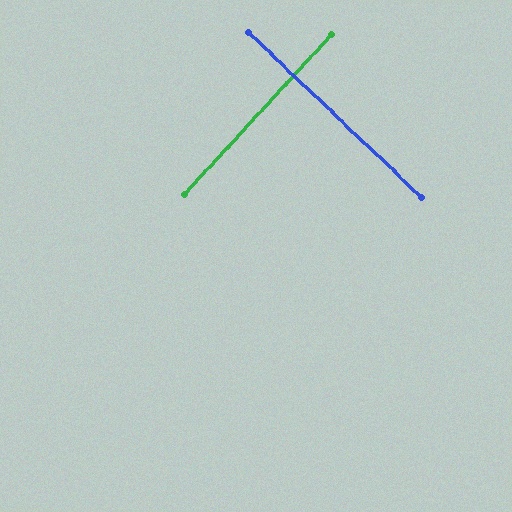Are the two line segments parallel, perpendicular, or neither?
Perpendicular — they meet at approximately 89°.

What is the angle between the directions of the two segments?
Approximately 89 degrees.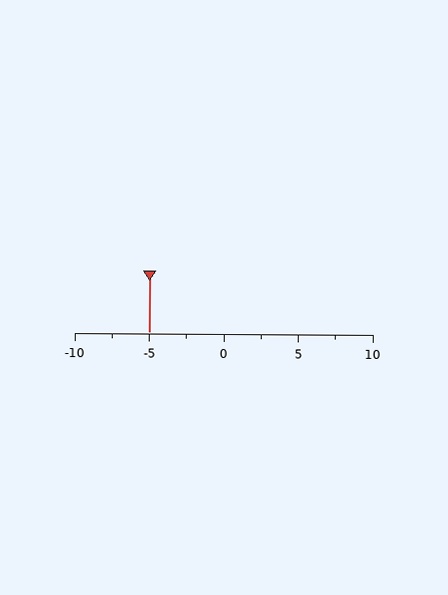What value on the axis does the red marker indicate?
The marker indicates approximately -5.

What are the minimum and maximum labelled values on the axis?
The axis runs from -10 to 10.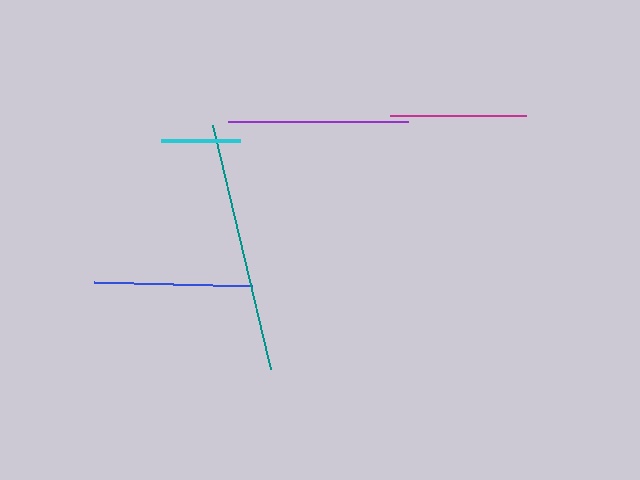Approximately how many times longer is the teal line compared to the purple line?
The teal line is approximately 1.4 times the length of the purple line.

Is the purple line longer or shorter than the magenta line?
The purple line is longer than the magenta line.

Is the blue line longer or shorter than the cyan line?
The blue line is longer than the cyan line.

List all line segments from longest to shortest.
From longest to shortest: teal, purple, blue, magenta, cyan.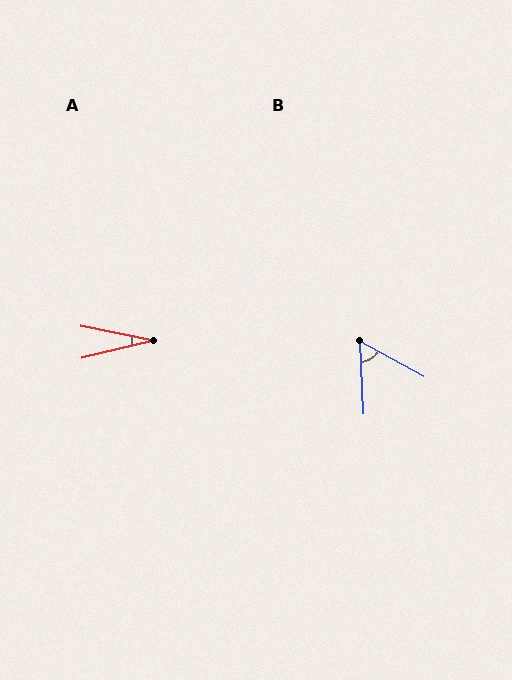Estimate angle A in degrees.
Approximately 25 degrees.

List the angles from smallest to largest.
A (25°), B (58°).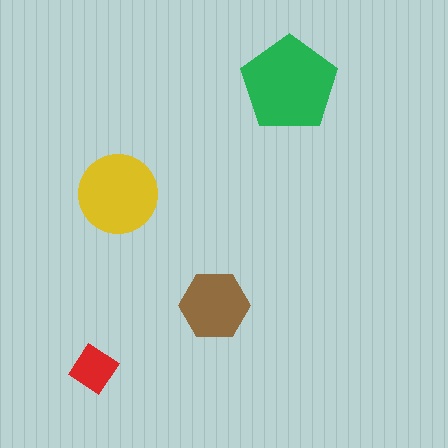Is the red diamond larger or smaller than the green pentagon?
Smaller.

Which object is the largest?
The green pentagon.